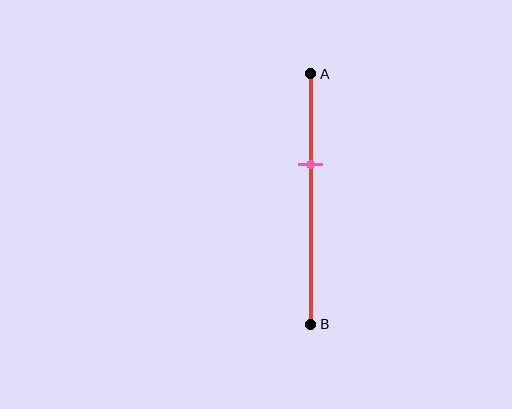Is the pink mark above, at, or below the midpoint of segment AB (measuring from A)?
The pink mark is above the midpoint of segment AB.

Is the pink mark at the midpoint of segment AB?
No, the mark is at about 35% from A, not at the 50% midpoint.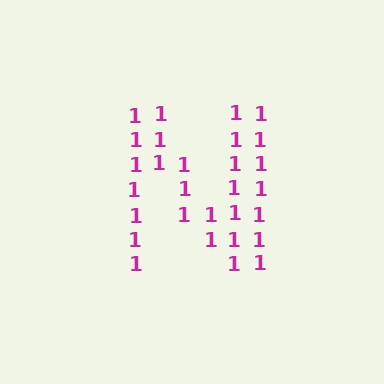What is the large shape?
The large shape is the letter N.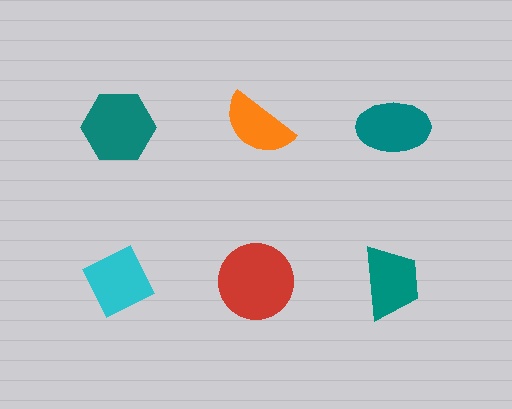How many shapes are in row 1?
3 shapes.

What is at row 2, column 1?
A cyan diamond.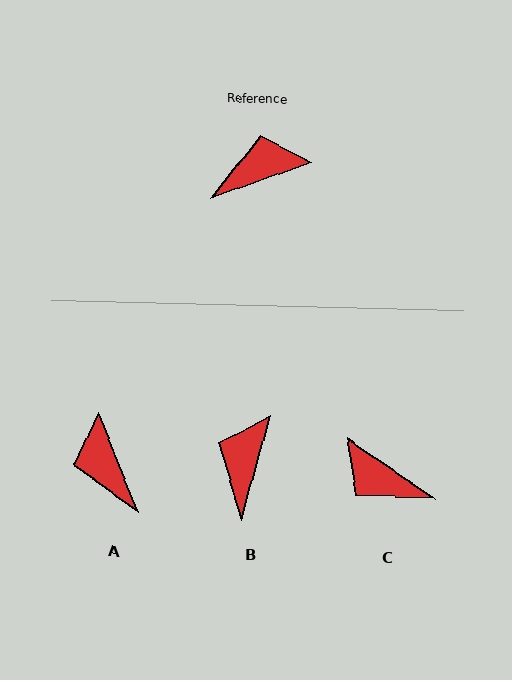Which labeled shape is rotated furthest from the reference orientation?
C, about 126 degrees away.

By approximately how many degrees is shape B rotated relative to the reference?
Approximately 55 degrees counter-clockwise.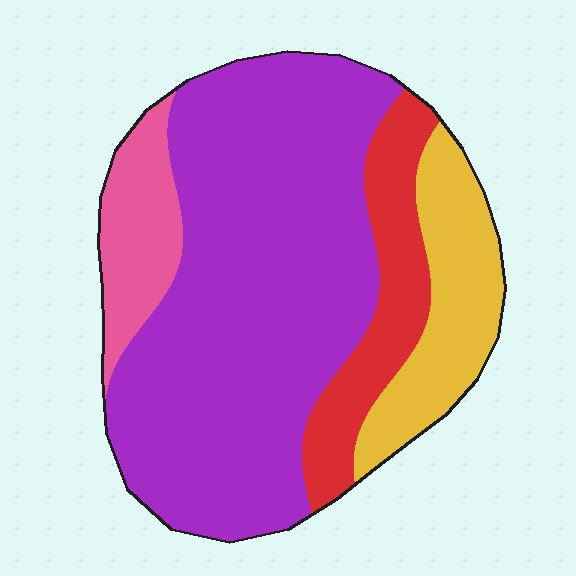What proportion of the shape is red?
Red takes up about one eighth (1/8) of the shape.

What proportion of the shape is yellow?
Yellow takes up about one sixth (1/6) of the shape.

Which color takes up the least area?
Pink, at roughly 10%.